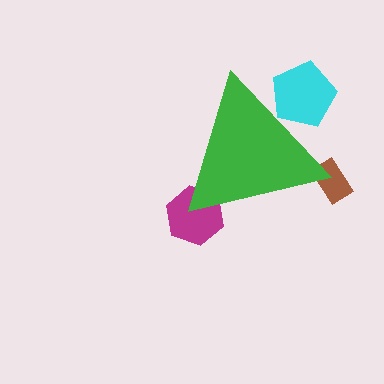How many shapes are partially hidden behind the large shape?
3 shapes are partially hidden.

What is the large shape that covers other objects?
A green triangle.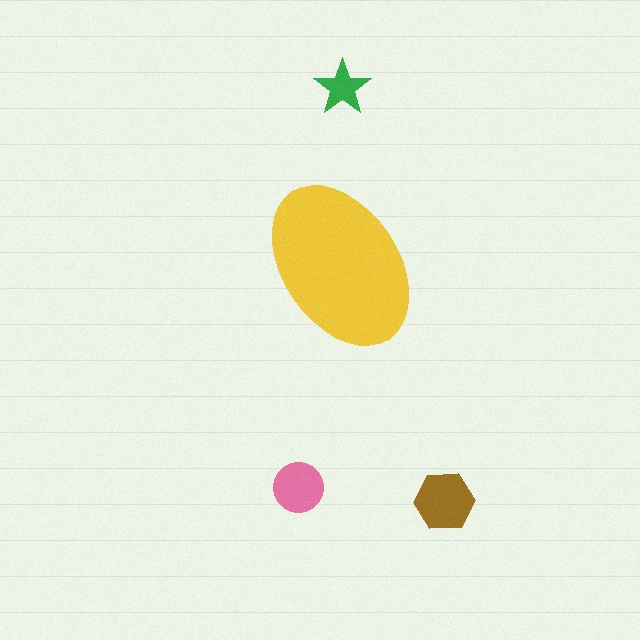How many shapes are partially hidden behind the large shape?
0 shapes are partially hidden.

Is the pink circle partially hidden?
No, the pink circle is fully visible.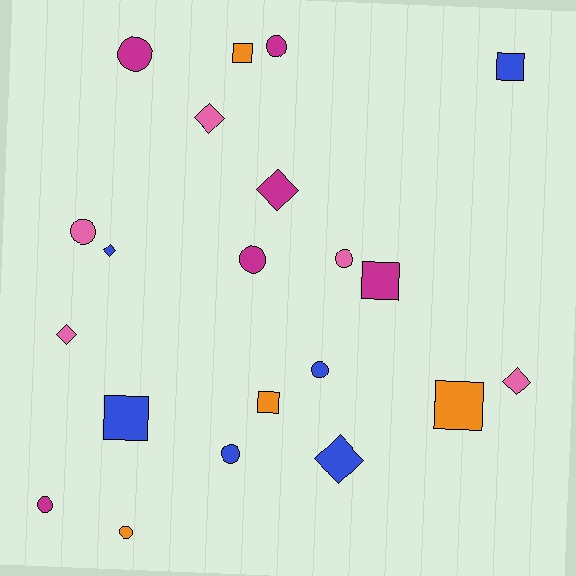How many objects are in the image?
There are 21 objects.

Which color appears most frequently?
Magenta, with 6 objects.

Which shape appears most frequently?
Circle, with 9 objects.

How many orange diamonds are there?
There are no orange diamonds.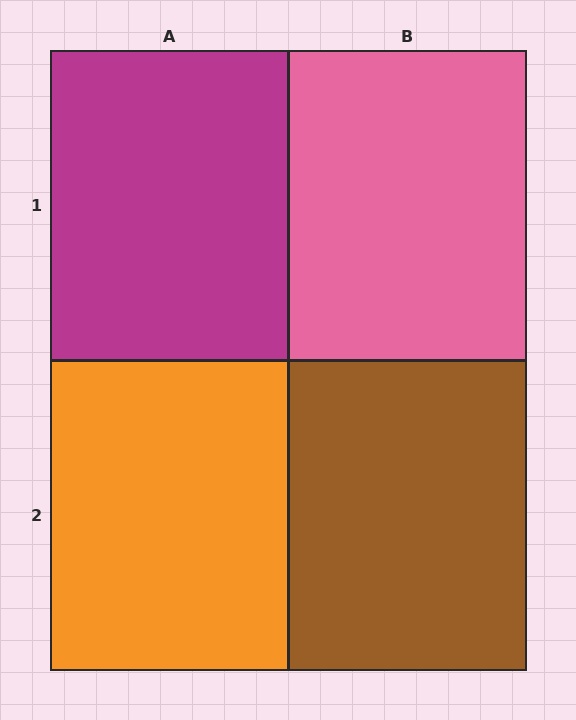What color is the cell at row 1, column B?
Pink.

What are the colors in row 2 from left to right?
Orange, brown.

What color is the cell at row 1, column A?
Magenta.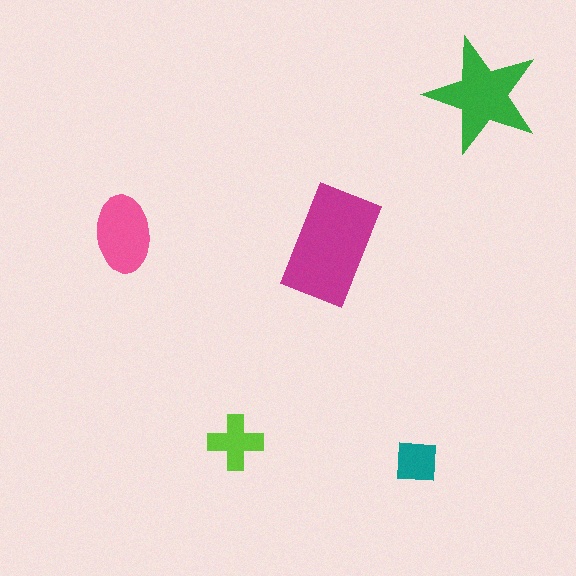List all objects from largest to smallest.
The magenta rectangle, the green star, the pink ellipse, the lime cross, the teal square.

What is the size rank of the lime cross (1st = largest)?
4th.